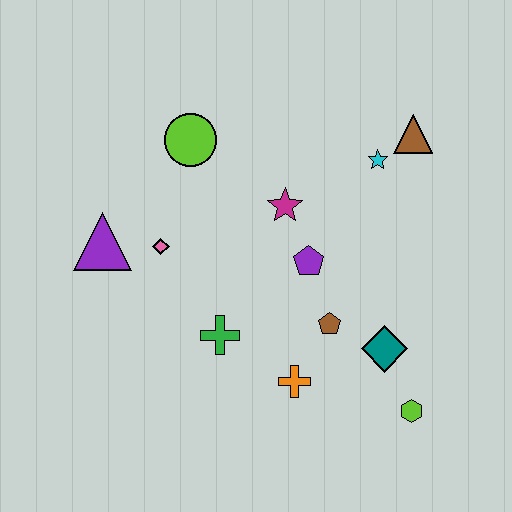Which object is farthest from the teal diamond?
The purple triangle is farthest from the teal diamond.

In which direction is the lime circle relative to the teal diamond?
The lime circle is above the teal diamond.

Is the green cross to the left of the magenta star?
Yes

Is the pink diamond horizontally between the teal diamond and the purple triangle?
Yes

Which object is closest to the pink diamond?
The purple triangle is closest to the pink diamond.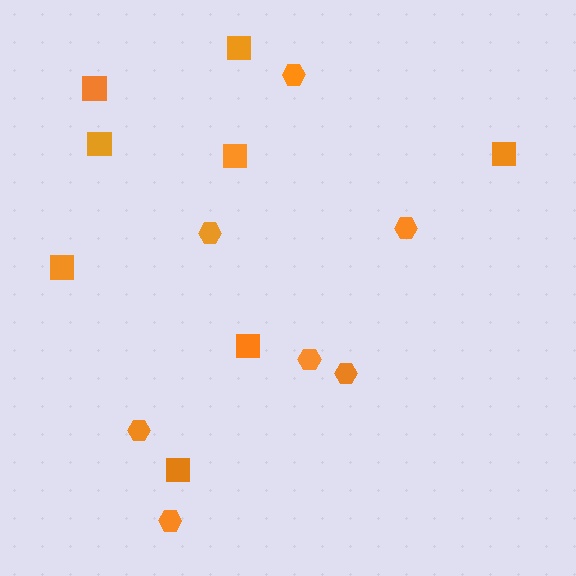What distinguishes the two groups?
There are 2 groups: one group of squares (8) and one group of hexagons (7).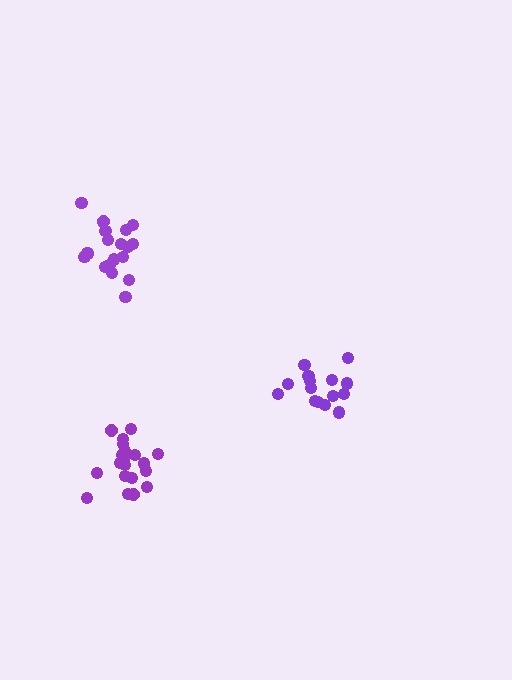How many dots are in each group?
Group 1: 20 dots, Group 2: 15 dots, Group 3: 20 dots (55 total).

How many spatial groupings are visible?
There are 3 spatial groupings.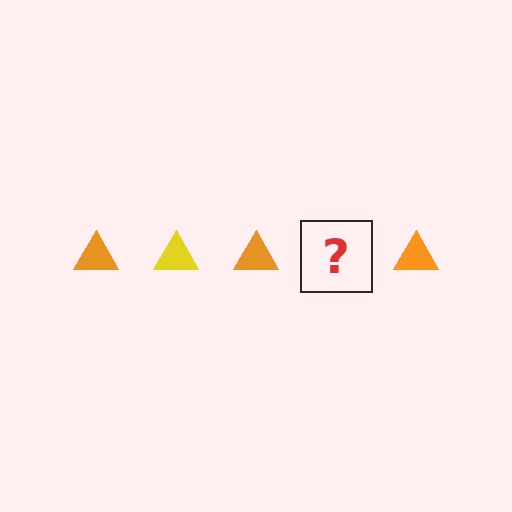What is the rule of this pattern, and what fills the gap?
The rule is that the pattern cycles through orange, yellow triangles. The gap should be filled with a yellow triangle.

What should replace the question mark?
The question mark should be replaced with a yellow triangle.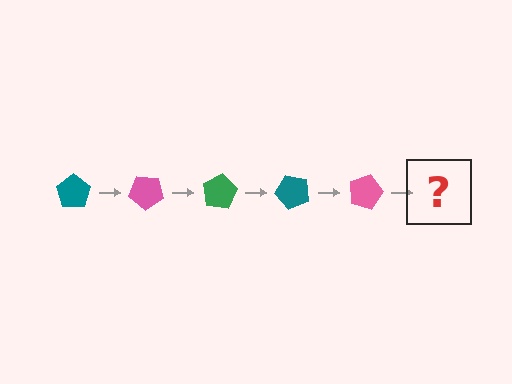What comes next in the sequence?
The next element should be a green pentagon, rotated 200 degrees from the start.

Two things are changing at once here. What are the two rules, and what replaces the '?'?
The two rules are that it rotates 40 degrees each step and the color cycles through teal, pink, and green. The '?' should be a green pentagon, rotated 200 degrees from the start.